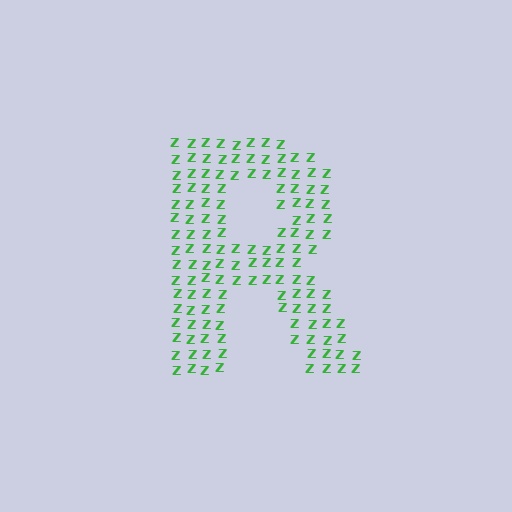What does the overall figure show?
The overall figure shows the letter R.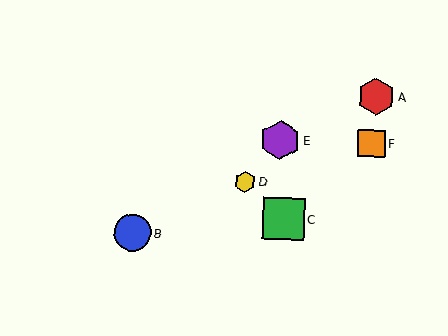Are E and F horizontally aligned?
Yes, both are at y≈140.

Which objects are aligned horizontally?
Objects E, F are aligned horizontally.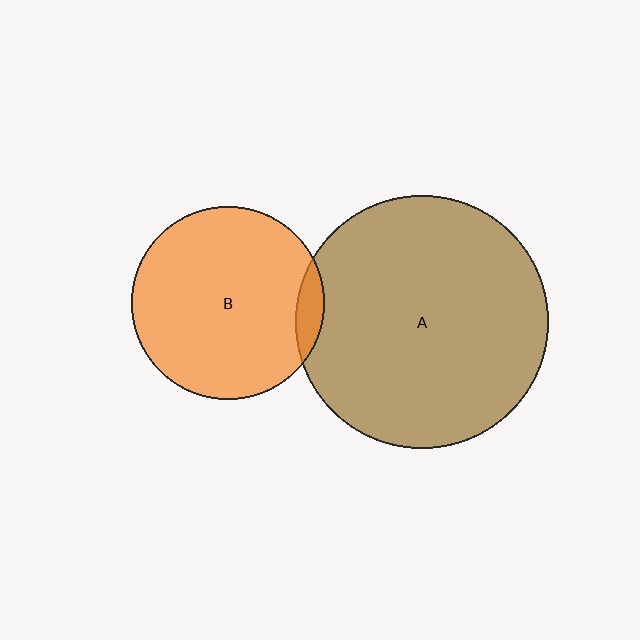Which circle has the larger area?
Circle A (brown).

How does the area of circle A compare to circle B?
Approximately 1.7 times.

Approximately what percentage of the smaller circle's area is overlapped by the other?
Approximately 5%.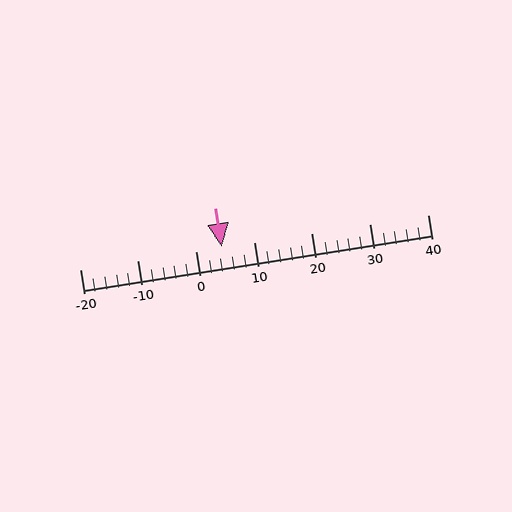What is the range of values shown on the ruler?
The ruler shows values from -20 to 40.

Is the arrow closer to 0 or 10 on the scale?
The arrow is closer to 0.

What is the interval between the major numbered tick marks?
The major tick marks are spaced 10 units apart.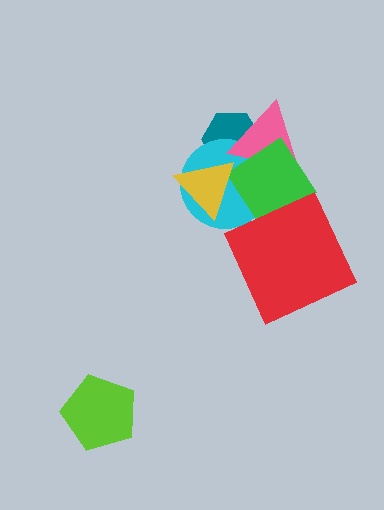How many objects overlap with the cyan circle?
4 objects overlap with the cyan circle.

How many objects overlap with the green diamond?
5 objects overlap with the green diamond.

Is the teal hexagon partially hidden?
Yes, it is partially covered by another shape.